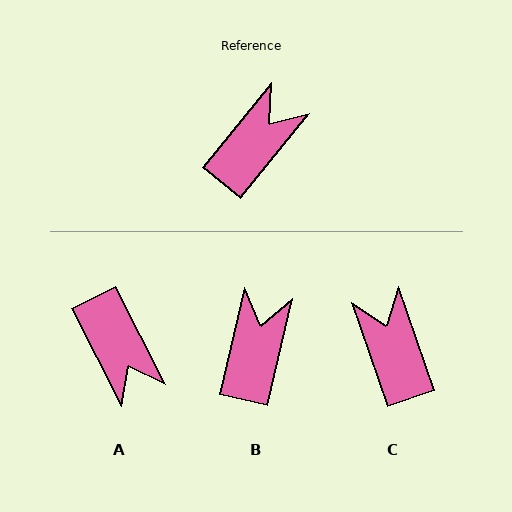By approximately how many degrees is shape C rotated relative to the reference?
Approximately 58 degrees counter-clockwise.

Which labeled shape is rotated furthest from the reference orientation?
A, about 114 degrees away.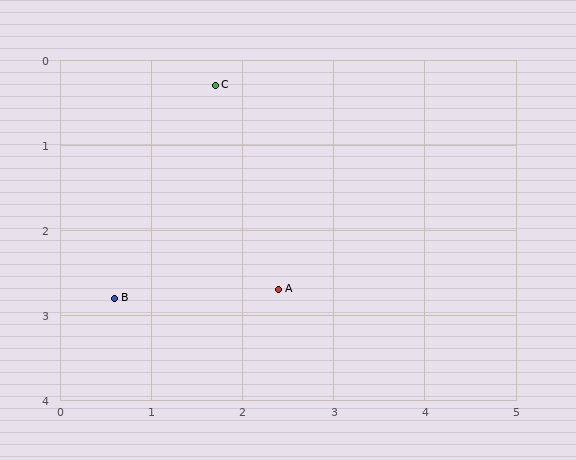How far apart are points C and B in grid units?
Points C and B are about 2.7 grid units apart.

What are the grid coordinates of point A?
Point A is at approximately (2.4, 2.7).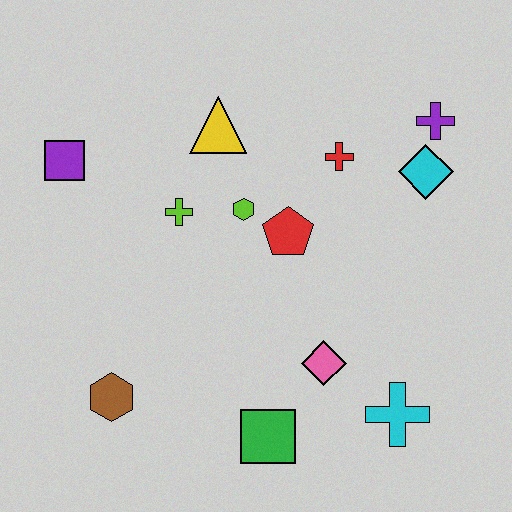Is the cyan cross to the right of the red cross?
Yes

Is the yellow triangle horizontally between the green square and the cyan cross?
No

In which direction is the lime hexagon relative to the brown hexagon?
The lime hexagon is above the brown hexagon.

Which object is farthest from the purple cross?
The brown hexagon is farthest from the purple cross.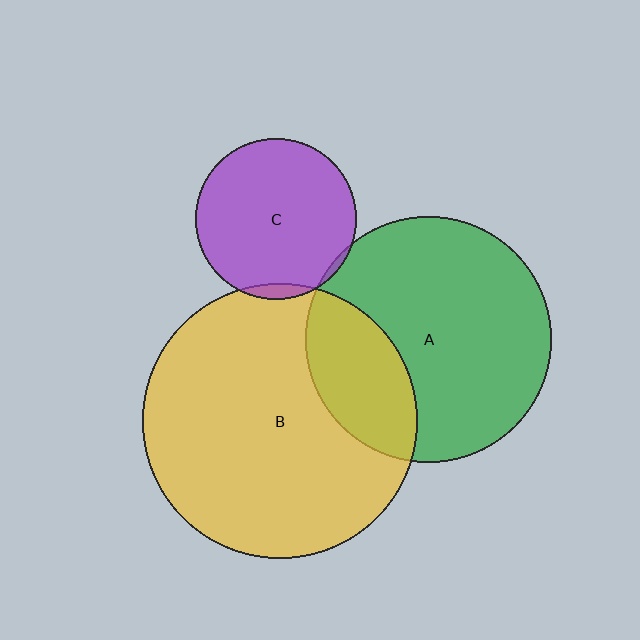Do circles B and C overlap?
Yes.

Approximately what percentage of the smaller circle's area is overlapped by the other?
Approximately 5%.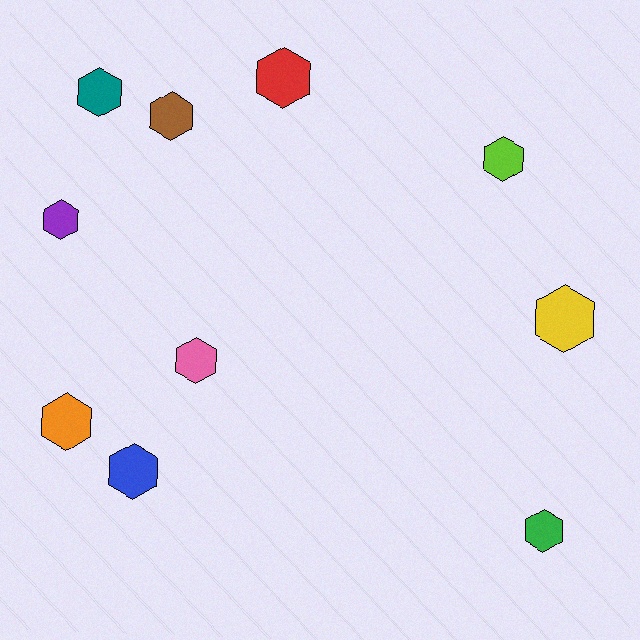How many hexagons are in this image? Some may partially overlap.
There are 10 hexagons.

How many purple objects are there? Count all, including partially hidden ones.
There is 1 purple object.